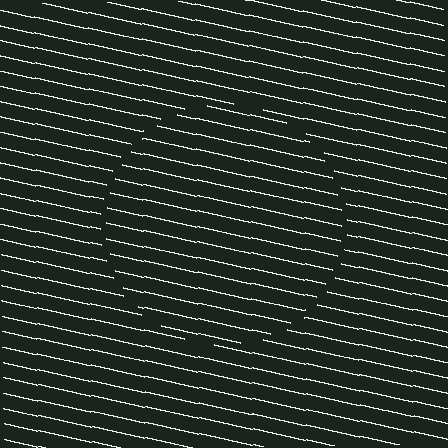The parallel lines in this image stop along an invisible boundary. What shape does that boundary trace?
An illusory circle. The interior of the shape contains the same grating, shifted by half a period — the contour is defined by the phase discontinuity where line-ends from the inner and outer gratings abut.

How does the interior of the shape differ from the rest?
The interior of the shape contains the same grating, shifted by half a period — the contour is defined by the phase discontinuity where line-ends from the inner and outer gratings abut.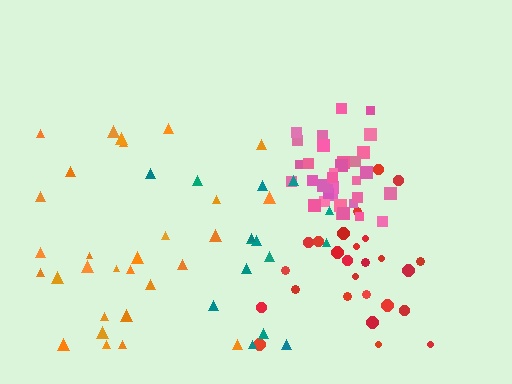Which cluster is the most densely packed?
Pink.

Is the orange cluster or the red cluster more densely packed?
Red.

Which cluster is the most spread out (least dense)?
Orange.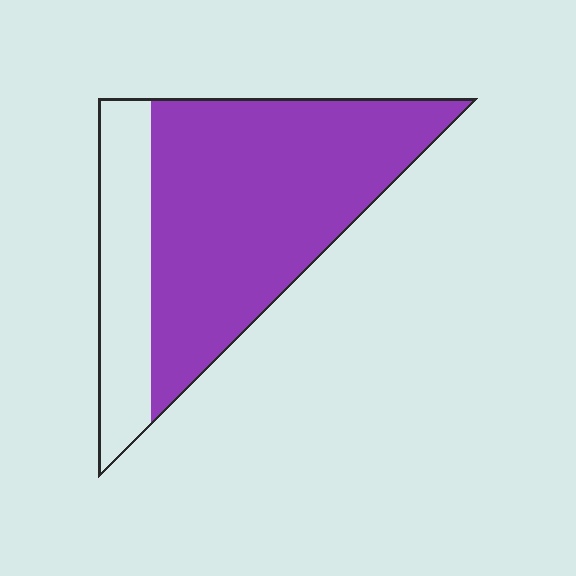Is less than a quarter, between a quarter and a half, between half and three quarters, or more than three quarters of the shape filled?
Between half and three quarters.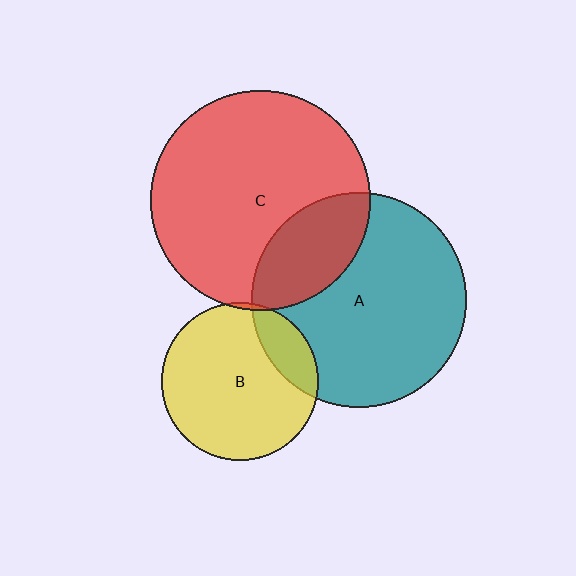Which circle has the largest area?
Circle C (red).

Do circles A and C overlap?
Yes.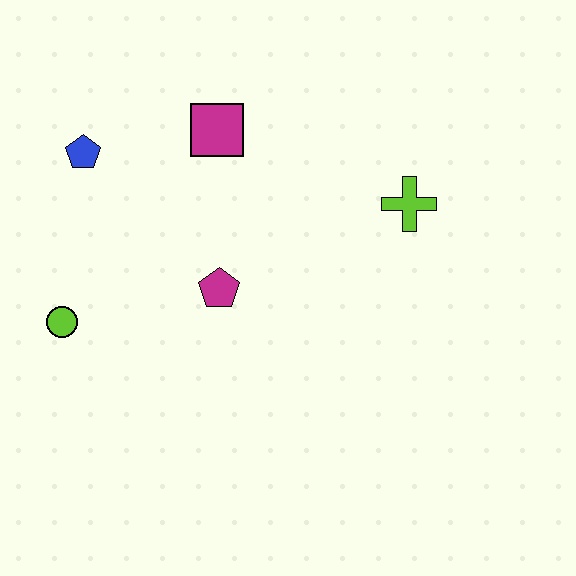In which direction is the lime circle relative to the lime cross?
The lime circle is to the left of the lime cross.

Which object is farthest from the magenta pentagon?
The lime cross is farthest from the magenta pentagon.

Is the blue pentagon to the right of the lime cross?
No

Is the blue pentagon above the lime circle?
Yes